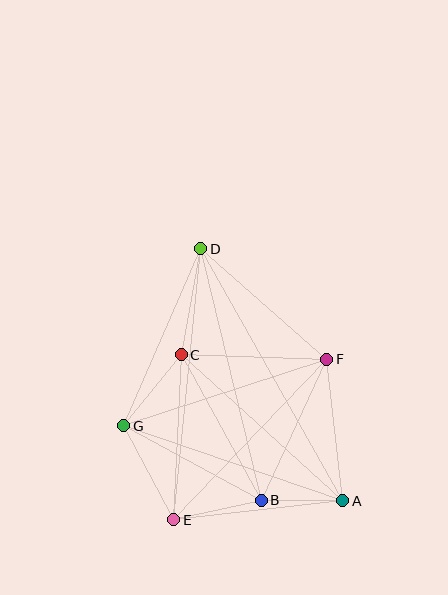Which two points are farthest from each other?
Points A and D are farthest from each other.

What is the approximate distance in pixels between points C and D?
The distance between C and D is approximately 108 pixels.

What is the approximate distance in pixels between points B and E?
The distance between B and E is approximately 90 pixels.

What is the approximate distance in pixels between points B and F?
The distance between B and F is approximately 155 pixels.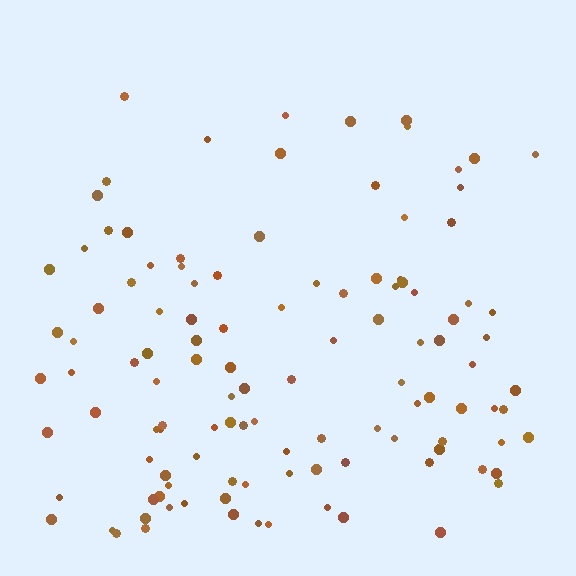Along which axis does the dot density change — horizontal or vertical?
Vertical.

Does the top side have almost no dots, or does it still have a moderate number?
Still a moderate number, just noticeably fewer than the bottom.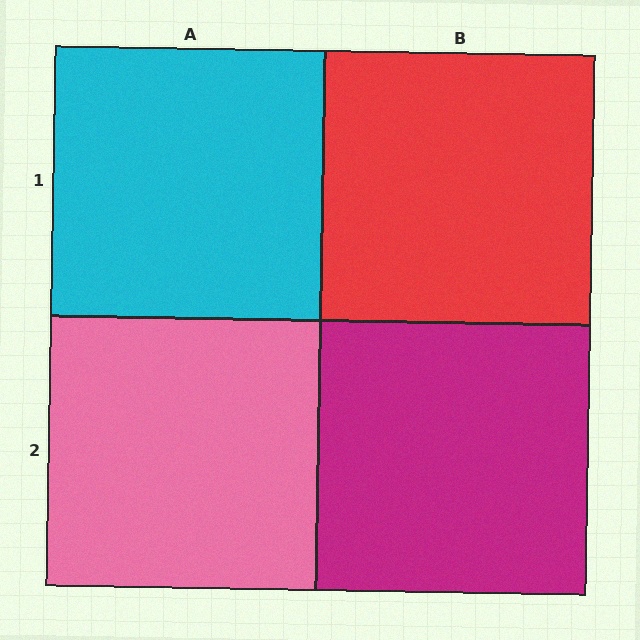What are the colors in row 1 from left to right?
Cyan, red.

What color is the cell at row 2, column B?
Magenta.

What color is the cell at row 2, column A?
Pink.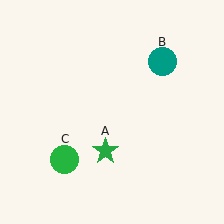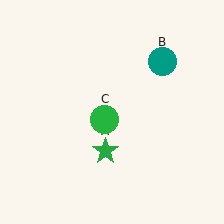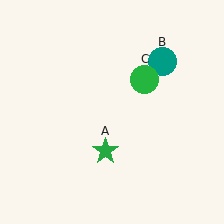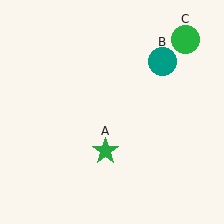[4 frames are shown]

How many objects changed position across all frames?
1 object changed position: green circle (object C).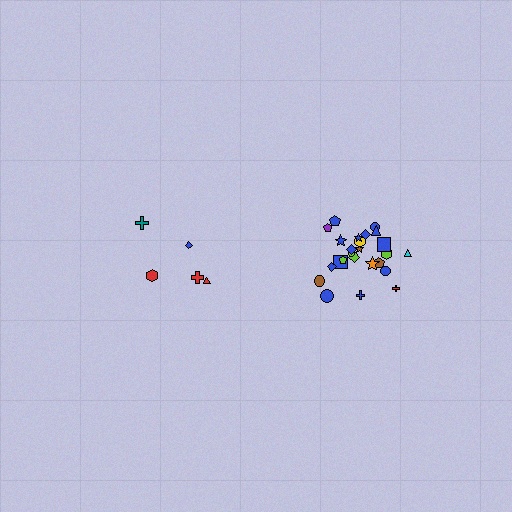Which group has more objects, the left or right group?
The right group.